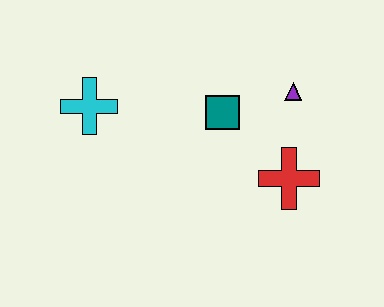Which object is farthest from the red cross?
The cyan cross is farthest from the red cross.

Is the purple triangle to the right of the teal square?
Yes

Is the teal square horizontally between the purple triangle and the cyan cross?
Yes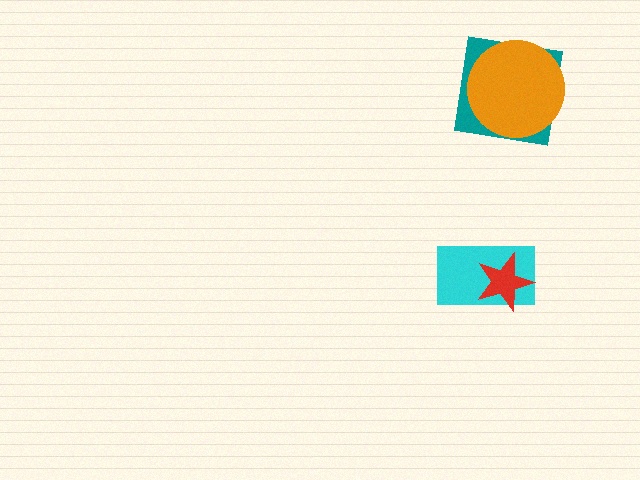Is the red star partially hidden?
No, no other shape covers it.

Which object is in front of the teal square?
The orange circle is in front of the teal square.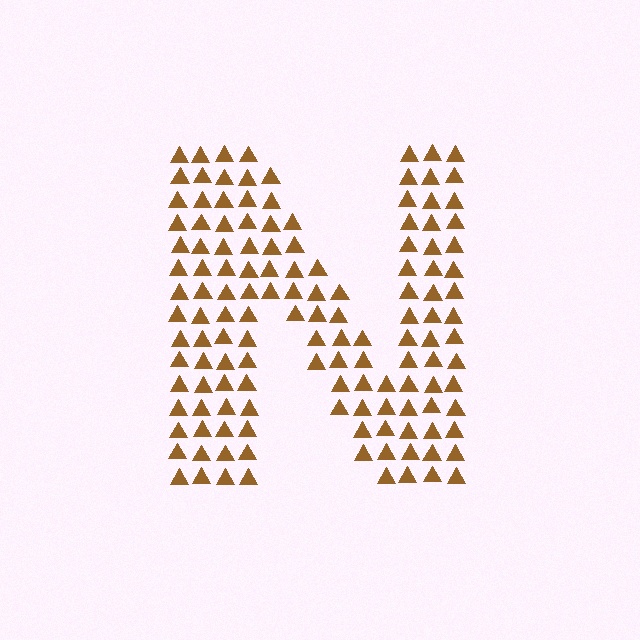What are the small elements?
The small elements are triangles.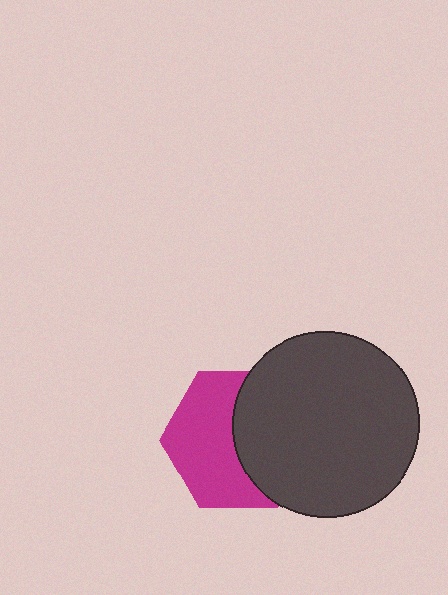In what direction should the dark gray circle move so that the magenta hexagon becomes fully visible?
The dark gray circle should move right. That is the shortest direction to clear the overlap and leave the magenta hexagon fully visible.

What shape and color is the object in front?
The object in front is a dark gray circle.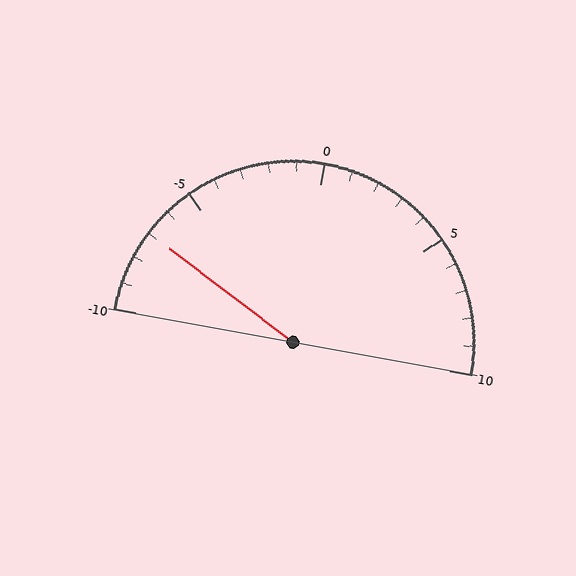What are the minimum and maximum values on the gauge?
The gauge ranges from -10 to 10.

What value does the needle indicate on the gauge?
The needle indicates approximately -7.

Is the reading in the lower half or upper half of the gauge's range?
The reading is in the lower half of the range (-10 to 10).